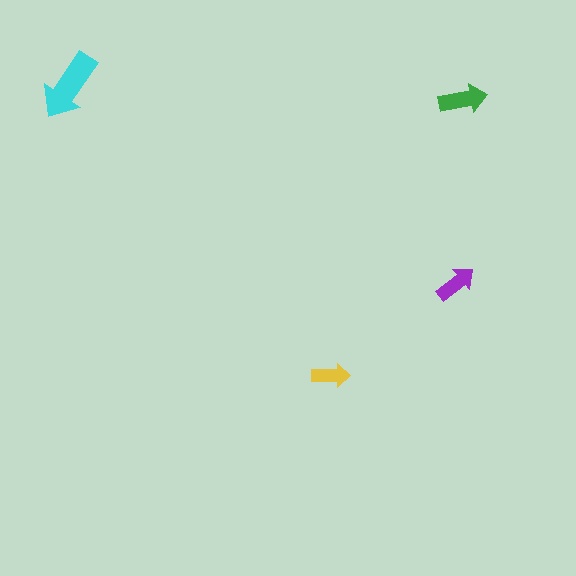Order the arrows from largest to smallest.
the cyan one, the green one, the purple one, the yellow one.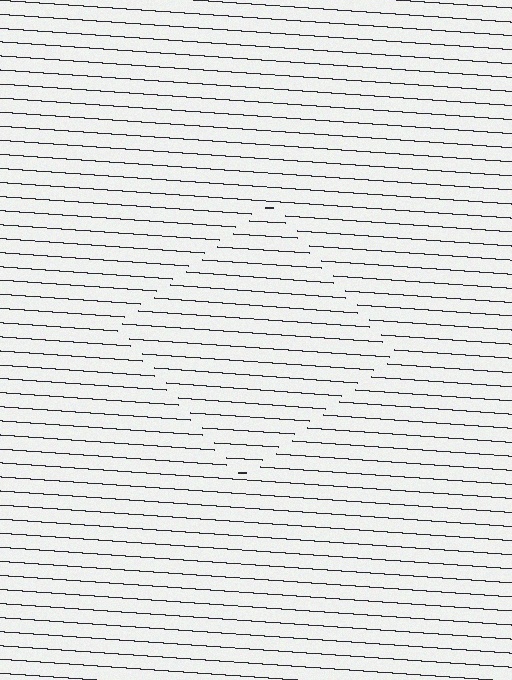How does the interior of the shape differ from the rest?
The interior of the shape contains the same grating, shifted by half a period — the contour is defined by the phase discontinuity where line-ends from the inner and outer gratings abut.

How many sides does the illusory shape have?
4 sides — the line-ends trace a square.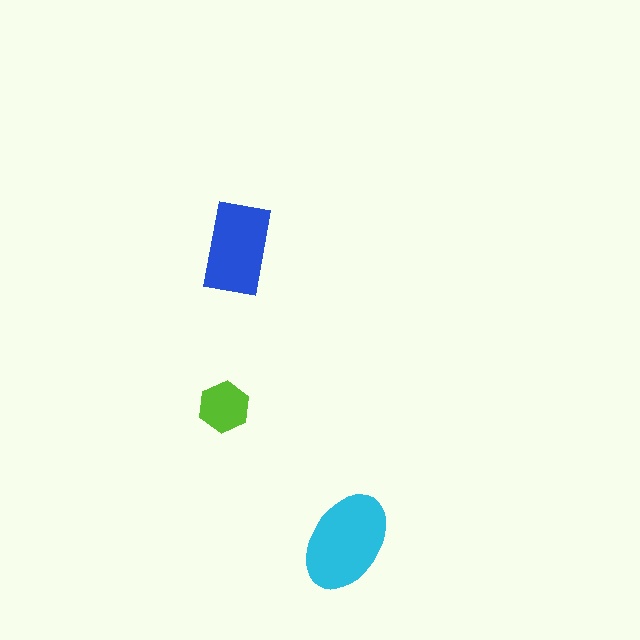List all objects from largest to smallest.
The cyan ellipse, the blue rectangle, the lime hexagon.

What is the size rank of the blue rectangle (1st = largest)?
2nd.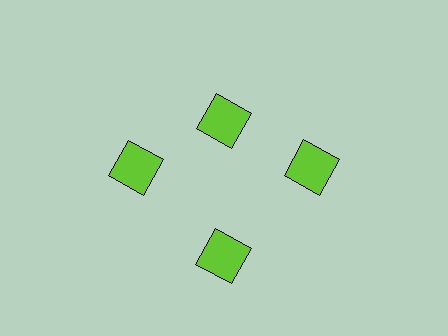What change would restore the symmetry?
The symmetry would be restored by moving it outward, back onto the ring so that all 4 squares sit at equal angles and equal distance from the center.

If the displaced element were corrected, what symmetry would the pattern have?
It would have 4-fold rotational symmetry — the pattern would map onto itself every 90 degrees.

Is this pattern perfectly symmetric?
No. The 4 lime squares are arranged in a ring, but one element near the 12 o'clock position is pulled inward toward the center, breaking the 4-fold rotational symmetry.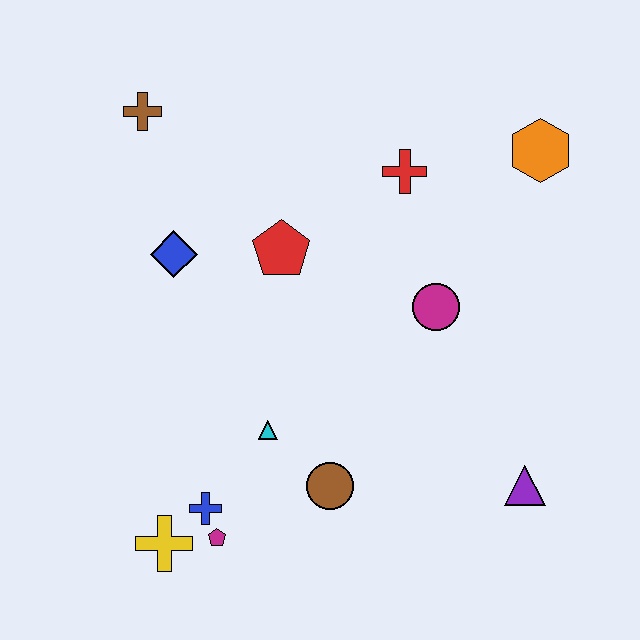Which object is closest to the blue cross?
The magenta pentagon is closest to the blue cross.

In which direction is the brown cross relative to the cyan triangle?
The brown cross is above the cyan triangle.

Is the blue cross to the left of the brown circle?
Yes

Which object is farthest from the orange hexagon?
The yellow cross is farthest from the orange hexagon.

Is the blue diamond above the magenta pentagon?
Yes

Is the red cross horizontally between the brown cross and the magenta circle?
Yes